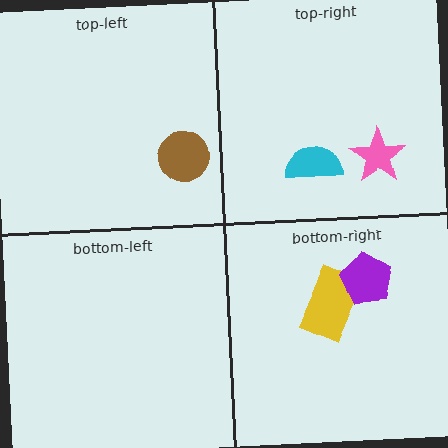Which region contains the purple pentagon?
The bottom-right region.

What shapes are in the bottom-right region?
The yellow rectangle, the purple pentagon.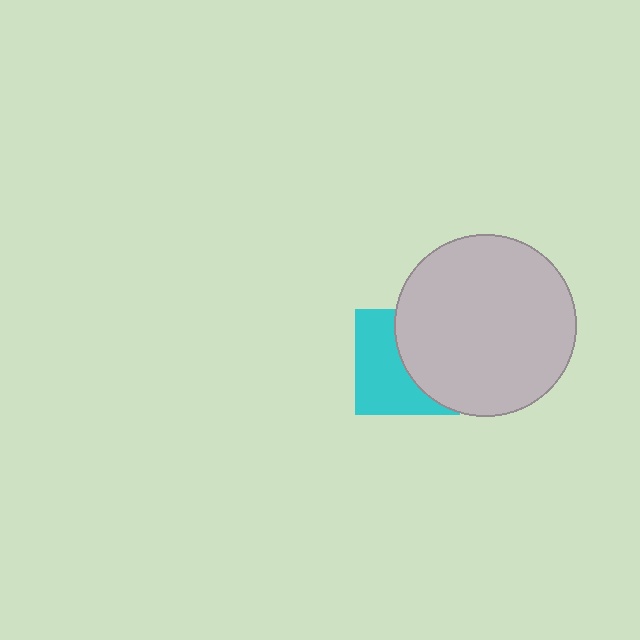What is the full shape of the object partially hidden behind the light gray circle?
The partially hidden object is a cyan square.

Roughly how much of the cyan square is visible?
About half of it is visible (roughly 52%).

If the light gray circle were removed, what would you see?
You would see the complete cyan square.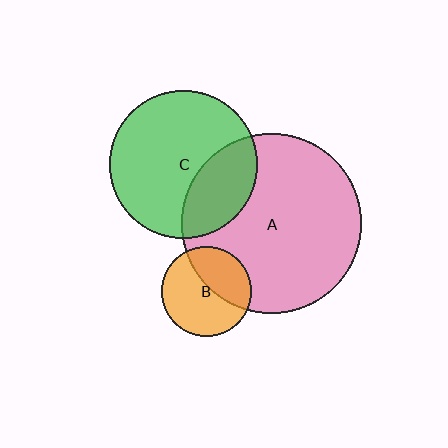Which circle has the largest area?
Circle A (pink).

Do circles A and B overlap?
Yes.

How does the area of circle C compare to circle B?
Approximately 2.7 times.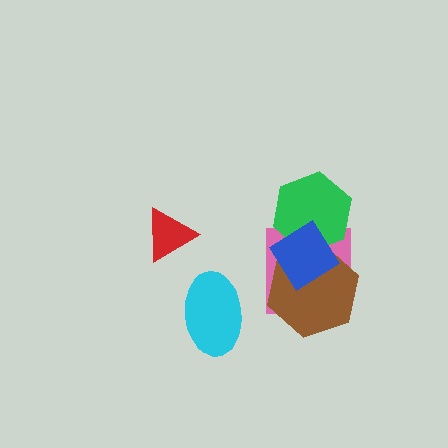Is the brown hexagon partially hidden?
Yes, it is partially covered by another shape.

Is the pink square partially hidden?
Yes, it is partially covered by another shape.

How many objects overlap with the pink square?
3 objects overlap with the pink square.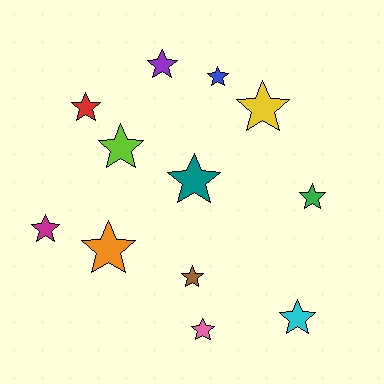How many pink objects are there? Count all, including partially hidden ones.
There is 1 pink object.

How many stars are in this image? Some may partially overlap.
There are 12 stars.